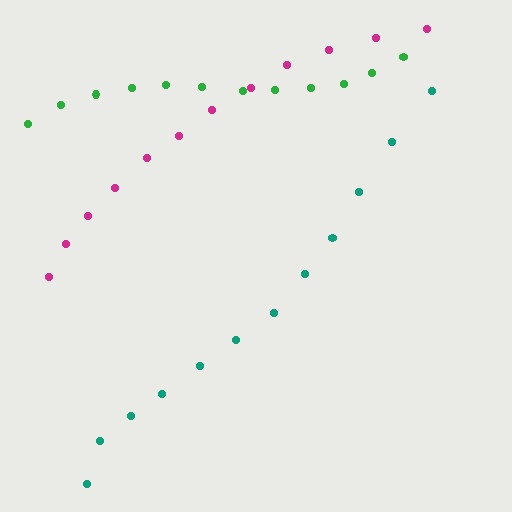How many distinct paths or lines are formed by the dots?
There are 3 distinct paths.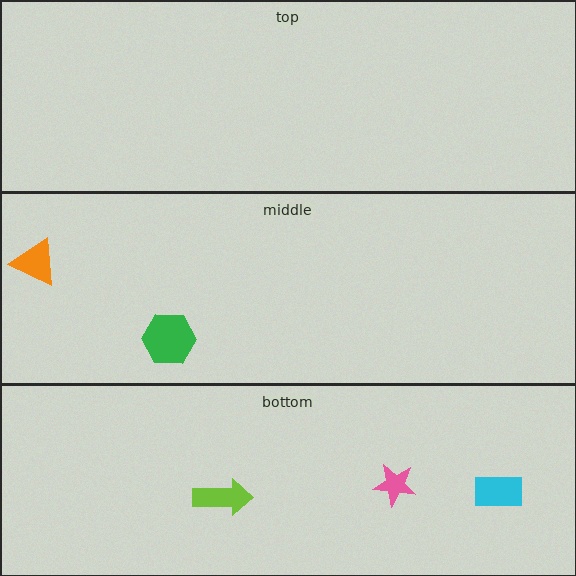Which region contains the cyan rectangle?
The bottom region.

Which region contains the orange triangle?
The middle region.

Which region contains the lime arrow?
The bottom region.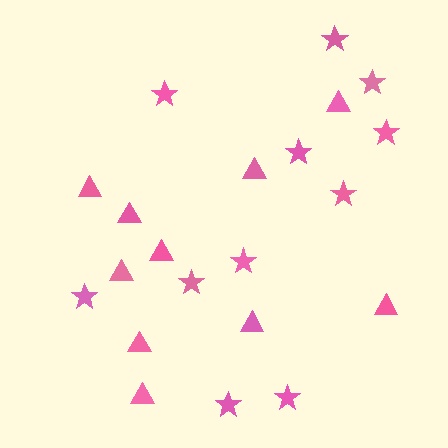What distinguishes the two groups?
There are 2 groups: one group of stars (11) and one group of triangles (10).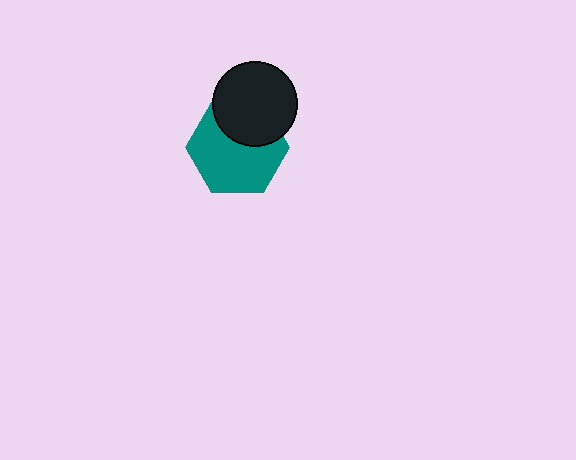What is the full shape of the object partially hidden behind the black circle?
The partially hidden object is a teal hexagon.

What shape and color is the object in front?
The object in front is a black circle.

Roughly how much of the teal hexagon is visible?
Most of it is visible (roughly 67%).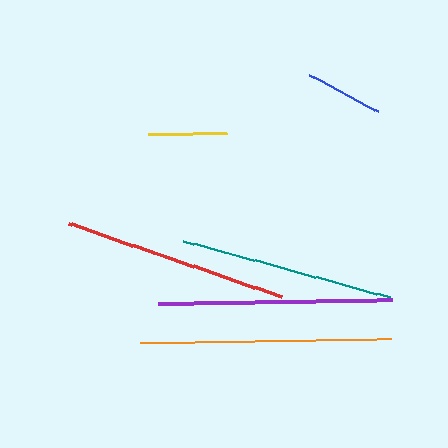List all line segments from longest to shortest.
From longest to shortest: orange, purple, red, teal, yellow, blue.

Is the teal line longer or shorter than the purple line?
The purple line is longer than the teal line.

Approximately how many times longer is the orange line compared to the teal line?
The orange line is approximately 1.2 times the length of the teal line.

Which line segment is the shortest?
The blue line is the shortest at approximately 78 pixels.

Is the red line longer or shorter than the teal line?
The red line is longer than the teal line.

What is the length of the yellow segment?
The yellow segment is approximately 78 pixels long.